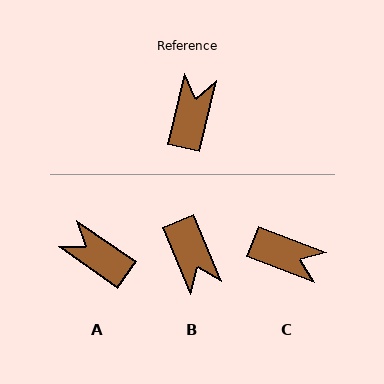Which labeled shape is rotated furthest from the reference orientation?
B, about 144 degrees away.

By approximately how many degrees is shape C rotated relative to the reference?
Approximately 98 degrees clockwise.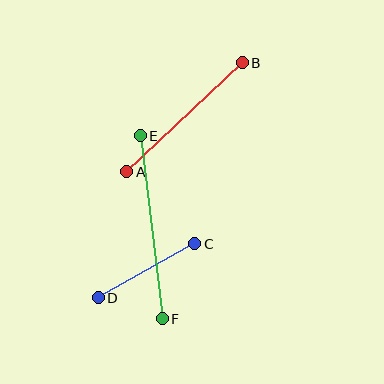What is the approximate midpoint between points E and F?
The midpoint is at approximately (151, 227) pixels.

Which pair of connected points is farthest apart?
Points E and F are farthest apart.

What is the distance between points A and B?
The distance is approximately 159 pixels.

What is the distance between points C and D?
The distance is approximately 110 pixels.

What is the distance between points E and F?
The distance is approximately 185 pixels.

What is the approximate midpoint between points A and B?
The midpoint is at approximately (185, 117) pixels.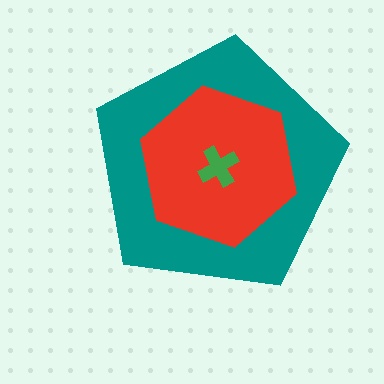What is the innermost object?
The green cross.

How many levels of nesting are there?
3.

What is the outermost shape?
The teal pentagon.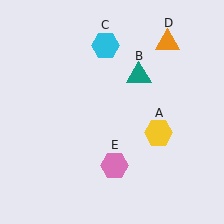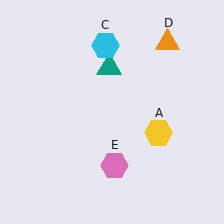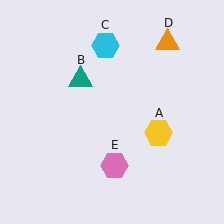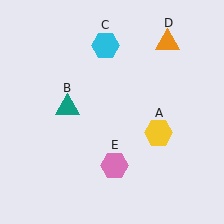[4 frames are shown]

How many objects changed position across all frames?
1 object changed position: teal triangle (object B).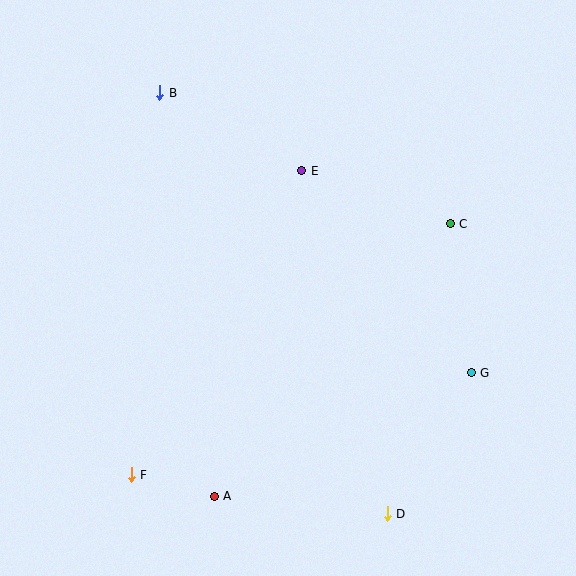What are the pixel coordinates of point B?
Point B is at (160, 93).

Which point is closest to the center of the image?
Point E at (302, 171) is closest to the center.